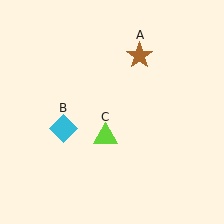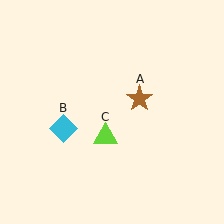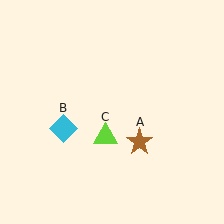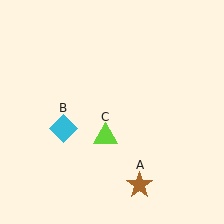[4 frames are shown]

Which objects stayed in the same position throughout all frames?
Cyan diamond (object B) and lime triangle (object C) remained stationary.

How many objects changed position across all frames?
1 object changed position: brown star (object A).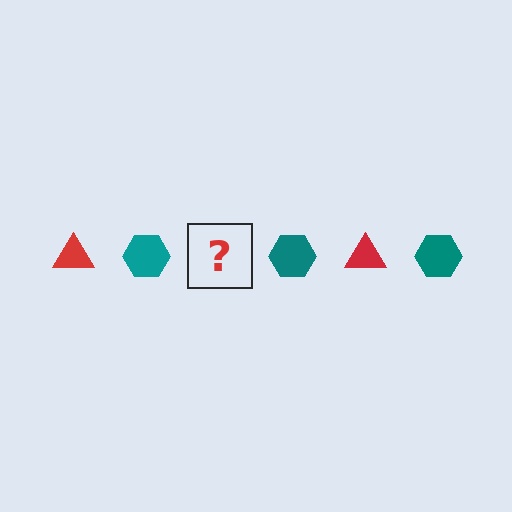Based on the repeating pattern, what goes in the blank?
The blank should be a red triangle.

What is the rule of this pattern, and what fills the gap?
The rule is that the pattern alternates between red triangle and teal hexagon. The gap should be filled with a red triangle.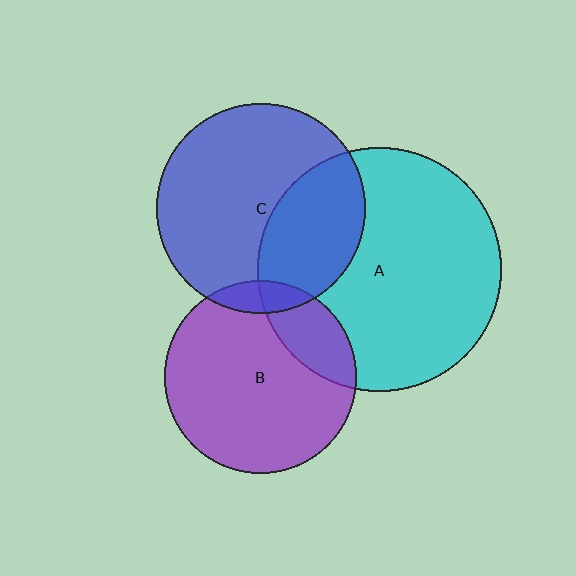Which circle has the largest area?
Circle A (cyan).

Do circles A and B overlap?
Yes.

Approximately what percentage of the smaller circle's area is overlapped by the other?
Approximately 20%.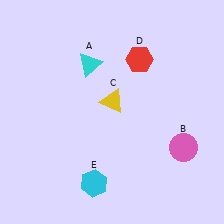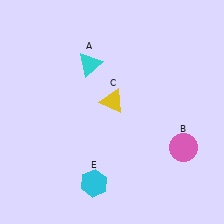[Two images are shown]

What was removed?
The red hexagon (D) was removed in Image 2.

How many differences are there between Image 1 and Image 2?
There is 1 difference between the two images.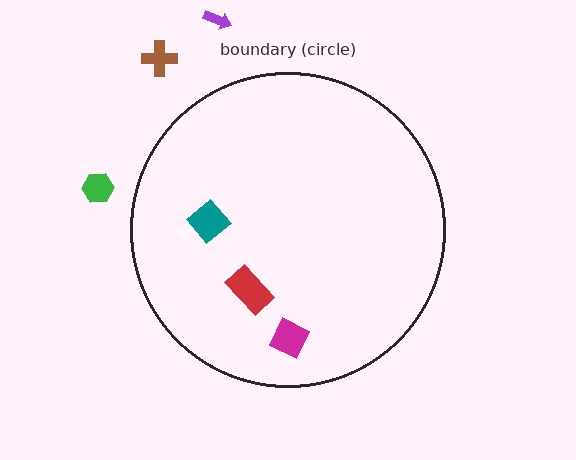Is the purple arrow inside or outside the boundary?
Outside.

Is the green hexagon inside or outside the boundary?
Outside.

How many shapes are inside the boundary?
3 inside, 3 outside.